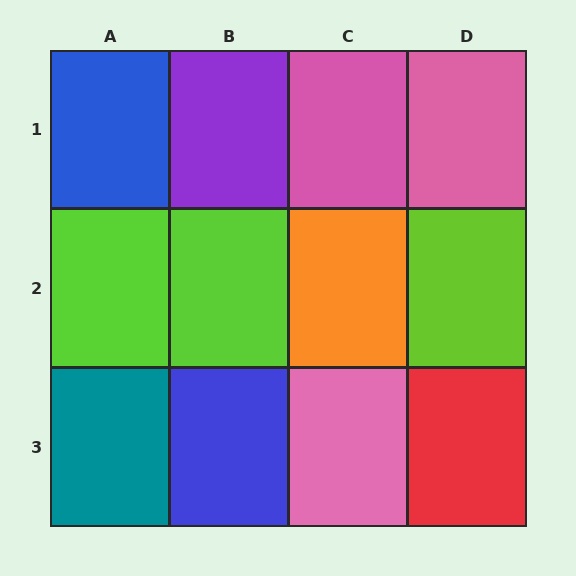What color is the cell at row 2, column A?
Lime.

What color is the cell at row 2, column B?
Lime.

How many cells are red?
1 cell is red.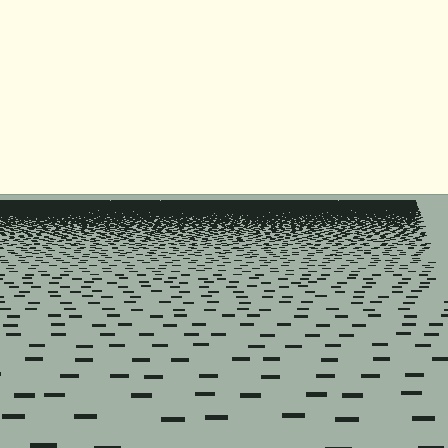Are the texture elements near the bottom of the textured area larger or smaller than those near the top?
Larger. Near the bottom, elements are closer to the viewer and appear at a bigger on-screen size.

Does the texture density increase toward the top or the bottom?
Density increases toward the top.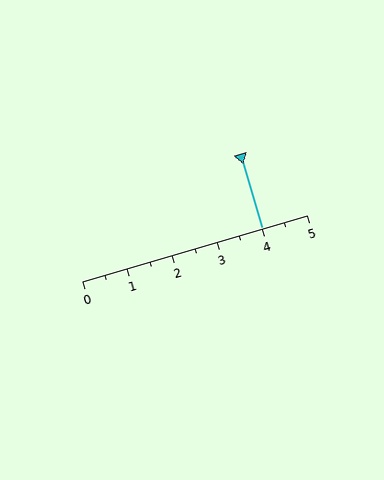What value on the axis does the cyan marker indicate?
The marker indicates approximately 4.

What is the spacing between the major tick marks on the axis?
The major ticks are spaced 1 apart.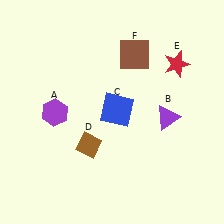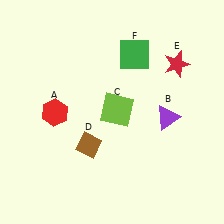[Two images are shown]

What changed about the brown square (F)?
In Image 1, F is brown. In Image 2, it changed to green.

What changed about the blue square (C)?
In Image 1, C is blue. In Image 2, it changed to lime.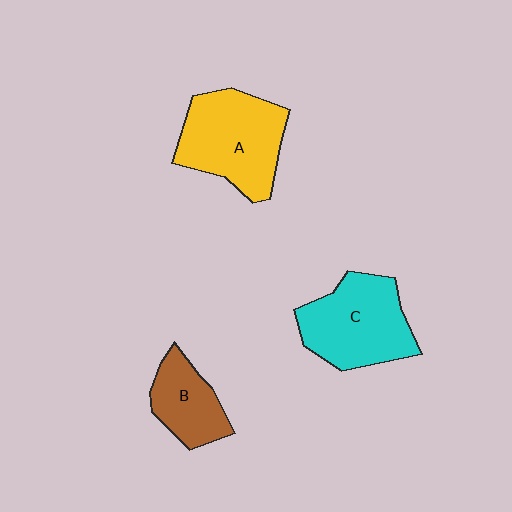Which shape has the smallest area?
Shape B (brown).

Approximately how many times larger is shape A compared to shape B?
Approximately 1.7 times.